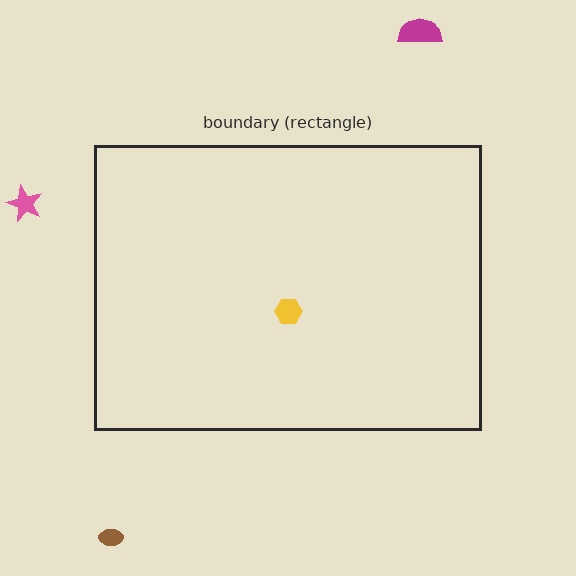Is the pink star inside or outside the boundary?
Outside.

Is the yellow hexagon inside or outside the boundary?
Inside.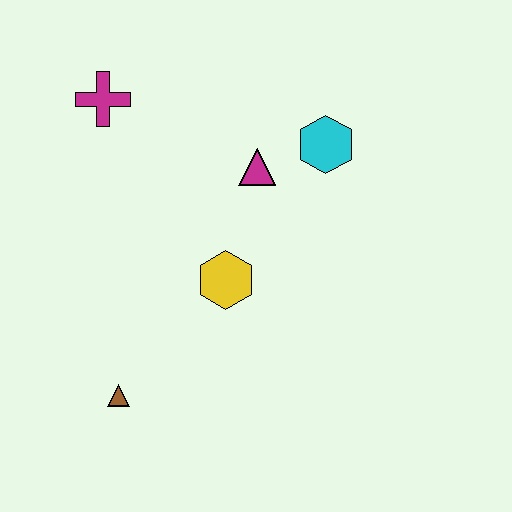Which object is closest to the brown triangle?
The yellow hexagon is closest to the brown triangle.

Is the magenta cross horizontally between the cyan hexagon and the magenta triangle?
No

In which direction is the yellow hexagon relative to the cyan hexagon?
The yellow hexagon is below the cyan hexagon.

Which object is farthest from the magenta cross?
The brown triangle is farthest from the magenta cross.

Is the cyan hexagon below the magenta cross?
Yes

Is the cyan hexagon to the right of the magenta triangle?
Yes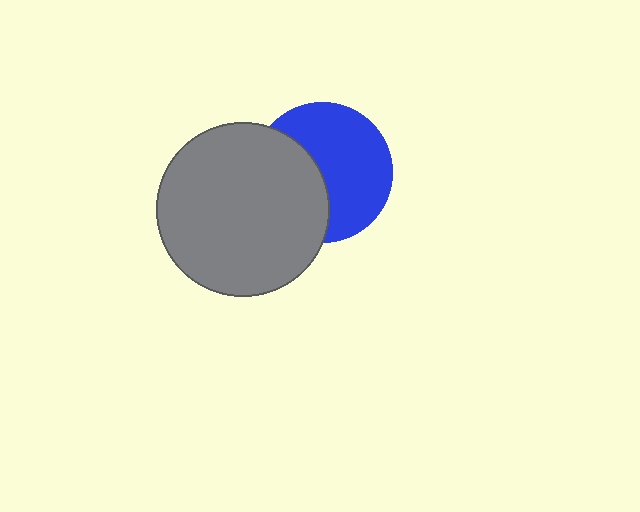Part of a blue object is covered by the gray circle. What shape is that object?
It is a circle.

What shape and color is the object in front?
The object in front is a gray circle.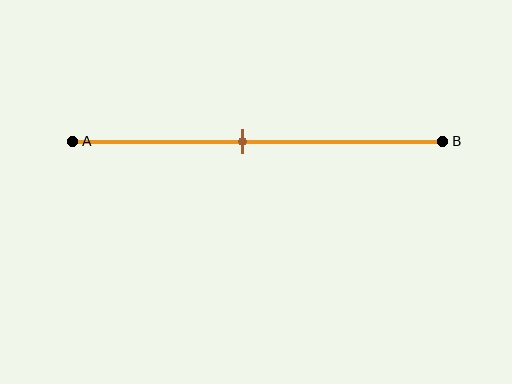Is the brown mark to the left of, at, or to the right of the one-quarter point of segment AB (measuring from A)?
The brown mark is to the right of the one-quarter point of segment AB.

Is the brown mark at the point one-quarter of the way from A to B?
No, the mark is at about 45% from A, not at the 25% one-quarter point.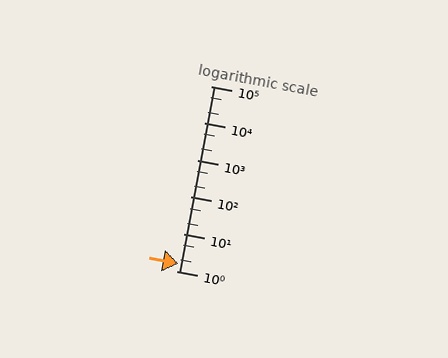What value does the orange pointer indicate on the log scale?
The pointer indicates approximately 1.6.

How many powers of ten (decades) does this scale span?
The scale spans 5 decades, from 1 to 100000.